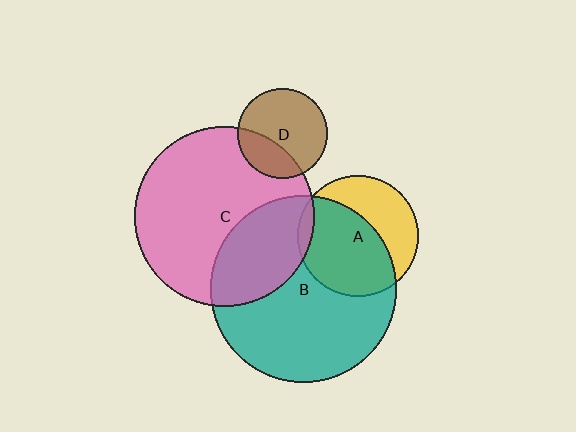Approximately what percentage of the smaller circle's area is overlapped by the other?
Approximately 5%.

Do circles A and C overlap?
Yes.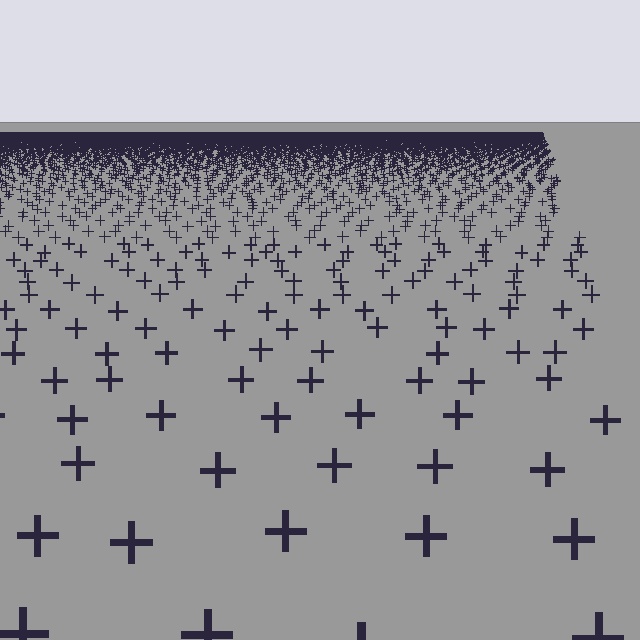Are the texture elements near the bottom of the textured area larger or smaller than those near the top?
Larger. Near the bottom, elements are closer to the viewer and appear at a bigger on-screen size.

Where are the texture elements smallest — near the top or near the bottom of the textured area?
Near the top.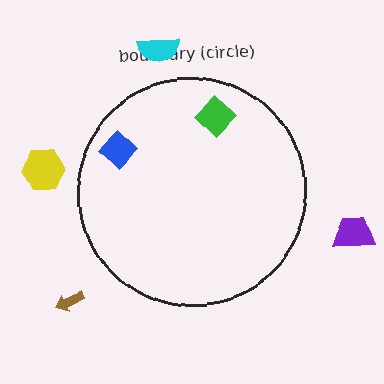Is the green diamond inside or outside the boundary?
Inside.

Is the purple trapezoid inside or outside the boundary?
Outside.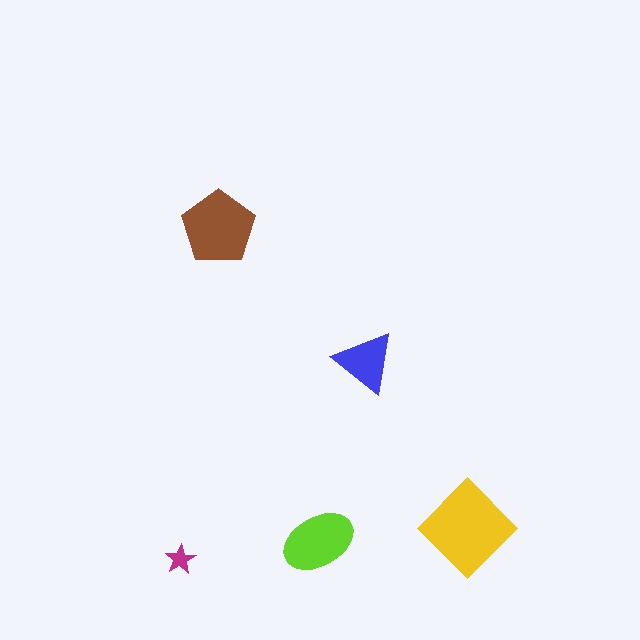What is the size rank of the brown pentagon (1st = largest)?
2nd.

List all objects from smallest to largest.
The magenta star, the blue triangle, the lime ellipse, the brown pentagon, the yellow diamond.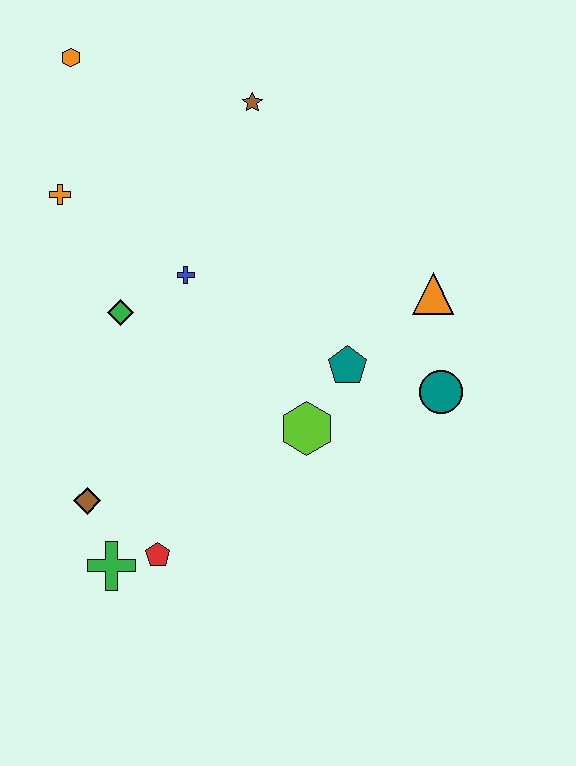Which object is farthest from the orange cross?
The teal circle is farthest from the orange cross.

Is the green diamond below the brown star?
Yes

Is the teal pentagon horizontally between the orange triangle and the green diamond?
Yes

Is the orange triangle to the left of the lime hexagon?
No